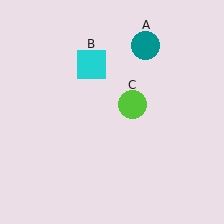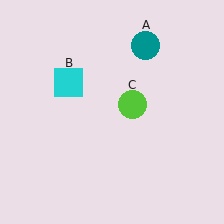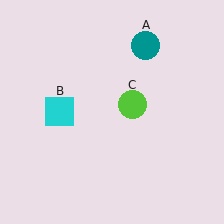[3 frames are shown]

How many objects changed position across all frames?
1 object changed position: cyan square (object B).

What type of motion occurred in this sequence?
The cyan square (object B) rotated counterclockwise around the center of the scene.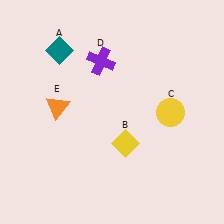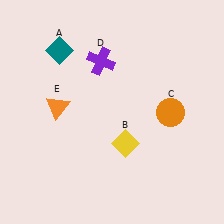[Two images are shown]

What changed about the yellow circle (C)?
In Image 1, C is yellow. In Image 2, it changed to orange.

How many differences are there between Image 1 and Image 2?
There is 1 difference between the two images.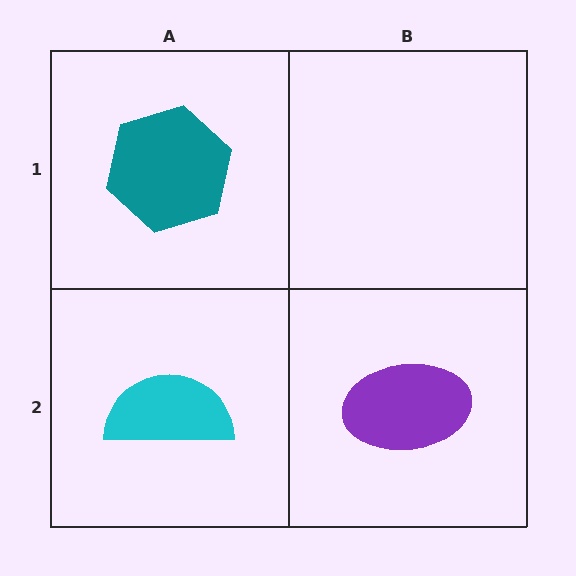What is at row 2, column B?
A purple ellipse.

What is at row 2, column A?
A cyan semicircle.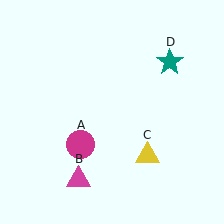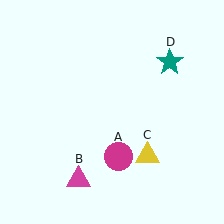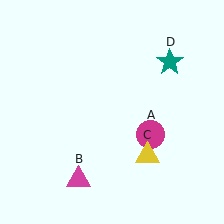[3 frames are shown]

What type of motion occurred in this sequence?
The magenta circle (object A) rotated counterclockwise around the center of the scene.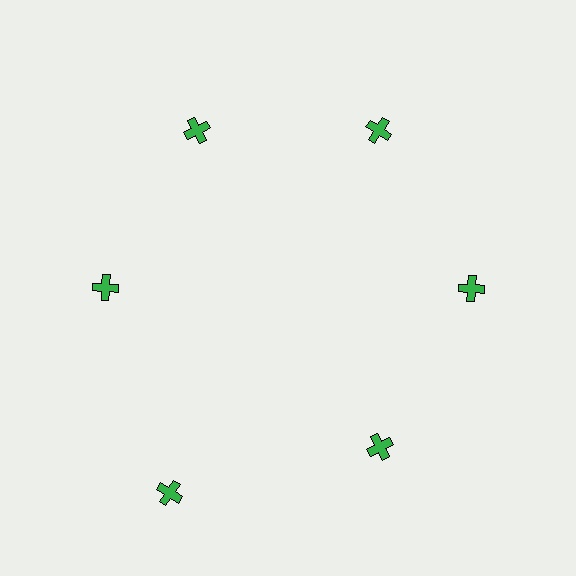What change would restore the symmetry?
The symmetry would be restored by moving it inward, back onto the ring so that all 6 crosses sit at equal angles and equal distance from the center.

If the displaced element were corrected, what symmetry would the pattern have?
It would have 6-fold rotational symmetry — the pattern would map onto itself every 60 degrees.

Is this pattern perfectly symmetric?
No. The 6 green crosses are arranged in a ring, but one element near the 7 o'clock position is pushed outward from the center, breaking the 6-fold rotational symmetry.